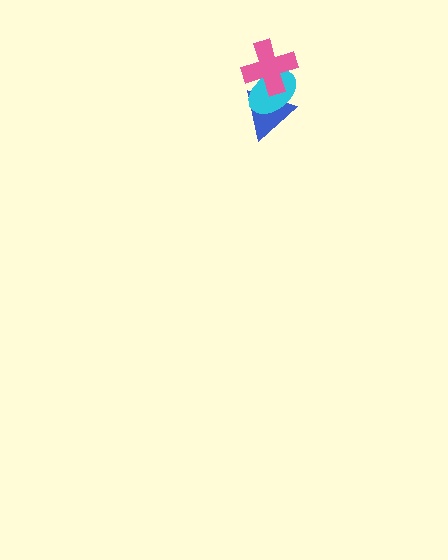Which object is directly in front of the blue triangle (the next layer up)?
The cyan ellipse is directly in front of the blue triangle.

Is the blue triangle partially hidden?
Yes, it is partially covered by another shape.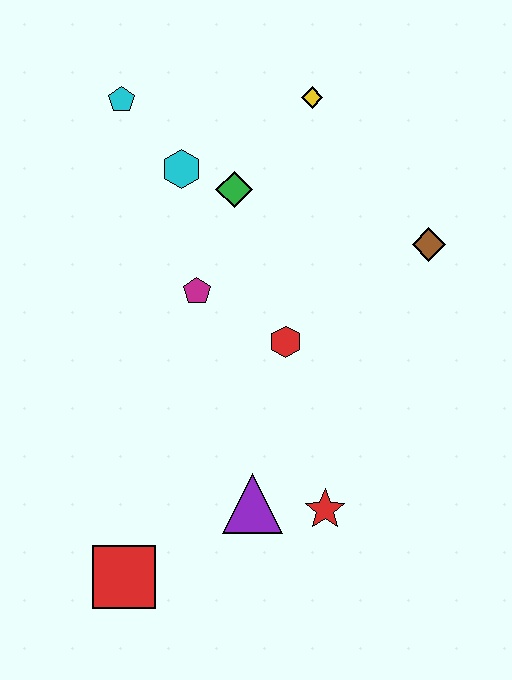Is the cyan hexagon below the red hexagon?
No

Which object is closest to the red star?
The purple triangle is closest to the red star.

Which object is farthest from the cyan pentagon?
The red square is farthest from the cyan pentagon.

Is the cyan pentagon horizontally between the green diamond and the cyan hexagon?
No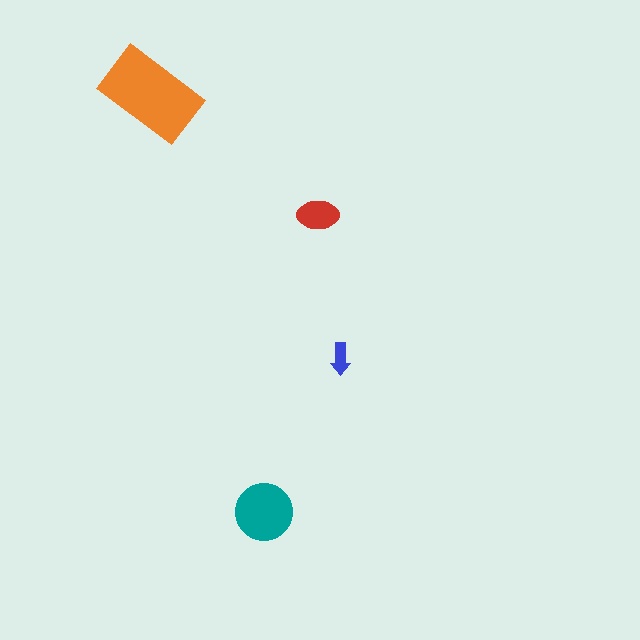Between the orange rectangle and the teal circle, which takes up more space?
The orange rectangle.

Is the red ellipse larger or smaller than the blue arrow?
Larger.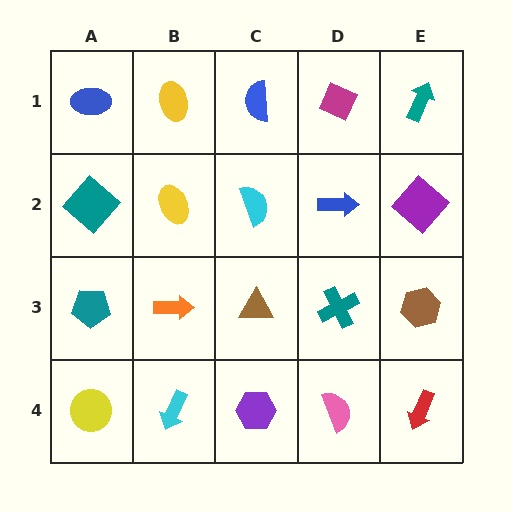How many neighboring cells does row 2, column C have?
4.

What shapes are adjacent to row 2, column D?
A magenta diamond (row 1, column D), a teal cross (row 3, column D), a cyan semicircle (row 2, column C), a purple diamond (row 2, column E).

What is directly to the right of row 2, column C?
A blue arrow.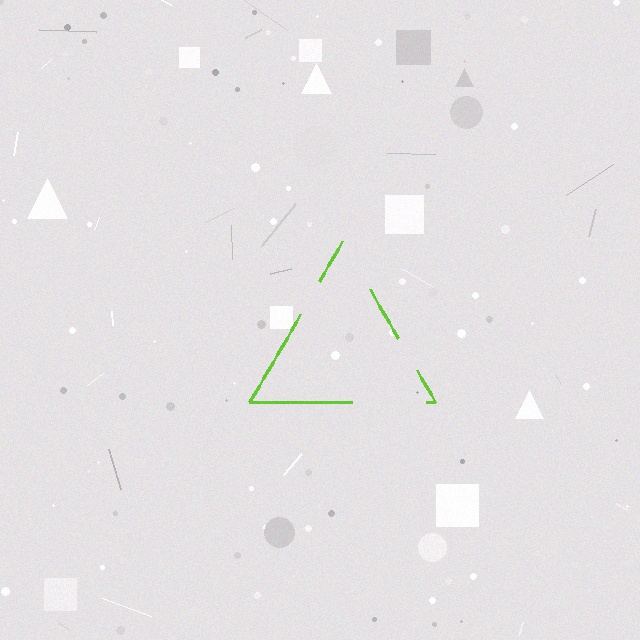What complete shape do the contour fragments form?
The contour fragments form a triangle.